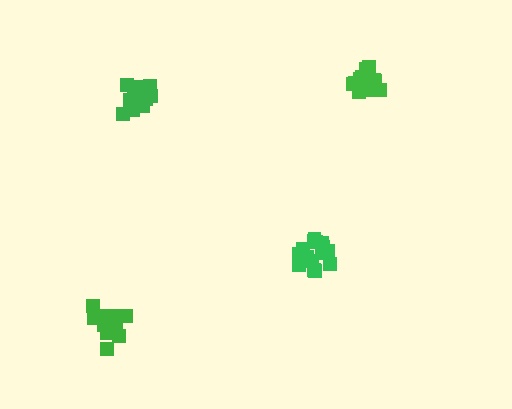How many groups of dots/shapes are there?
There are 4 groups.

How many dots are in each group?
Group 1: 14 dots, Group 2: 13 dots, Group 3: 18 dots, Group 4: 17 dots (62 total).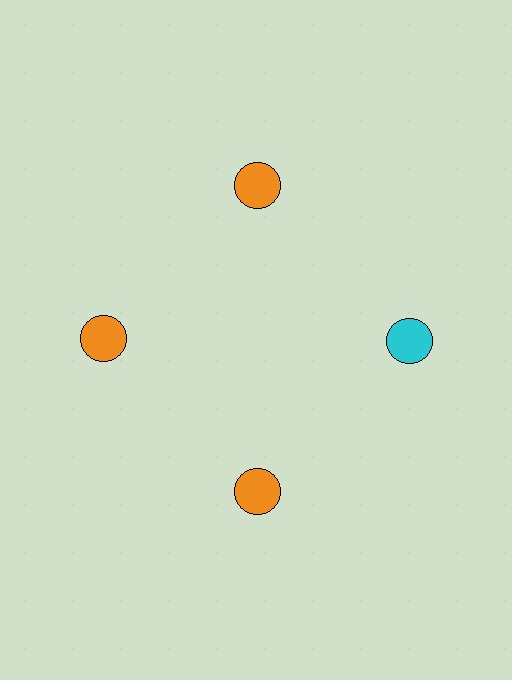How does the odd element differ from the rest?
It has a different color: cyan instead of orange.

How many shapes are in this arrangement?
There are 4 shapes arranged in a ring pattern.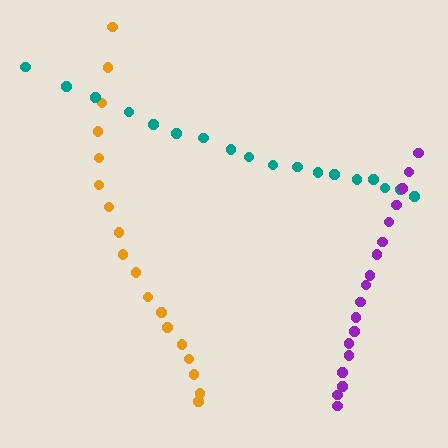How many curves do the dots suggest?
There are 3 distinct paths.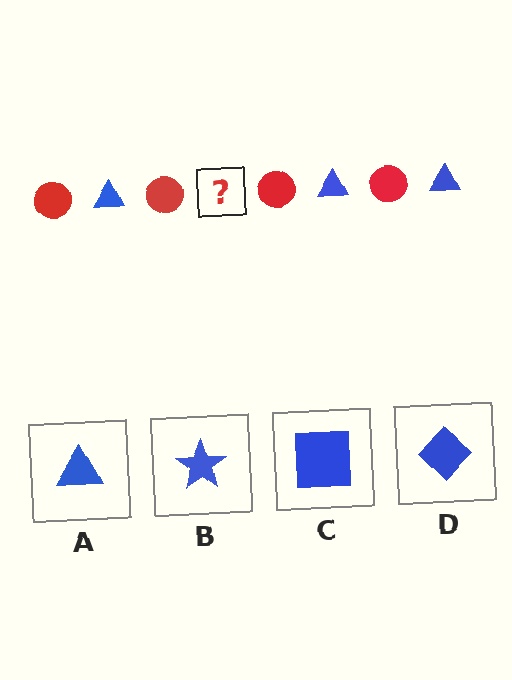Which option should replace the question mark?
Option A.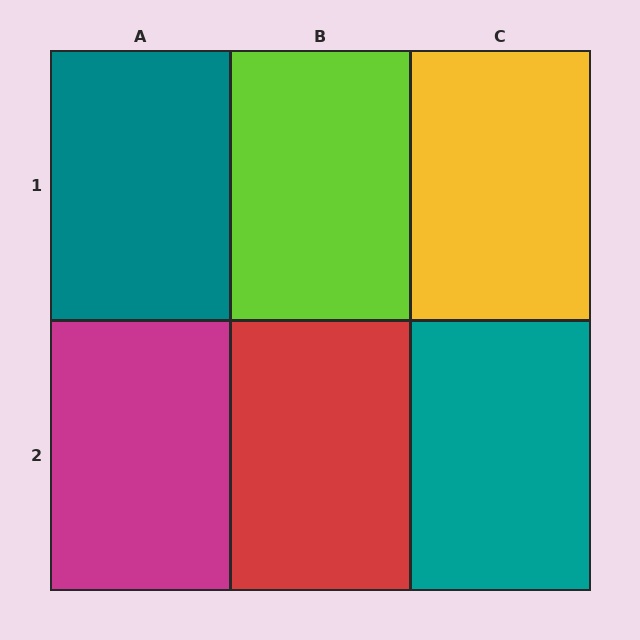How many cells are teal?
2 cells are teal.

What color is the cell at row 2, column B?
Red.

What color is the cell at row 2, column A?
Magenta.